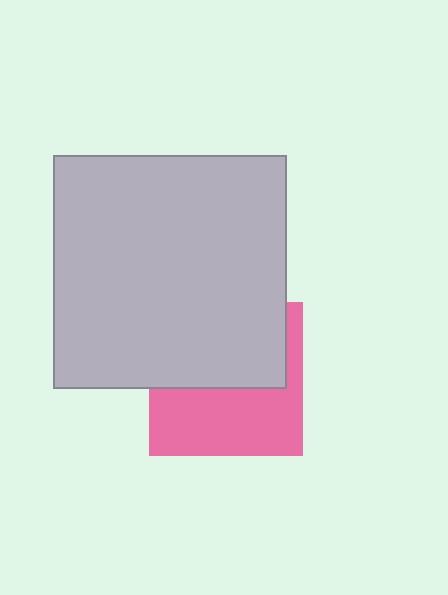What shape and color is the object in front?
The object in front is a light gray square.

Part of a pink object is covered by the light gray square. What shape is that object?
It is a square.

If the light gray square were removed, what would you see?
You would see the complete pink square.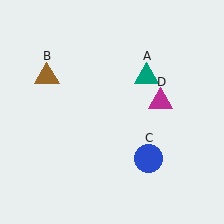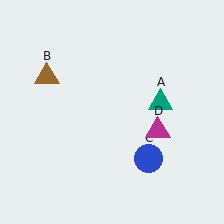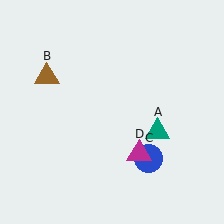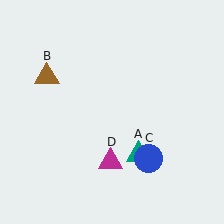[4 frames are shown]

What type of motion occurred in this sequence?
The teal triangle (object A), magenta triangle (object D) rotated clockwise around the center of the scene.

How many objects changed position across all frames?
2 objects changed position: teal triangle (object A), magenta triangle (object D).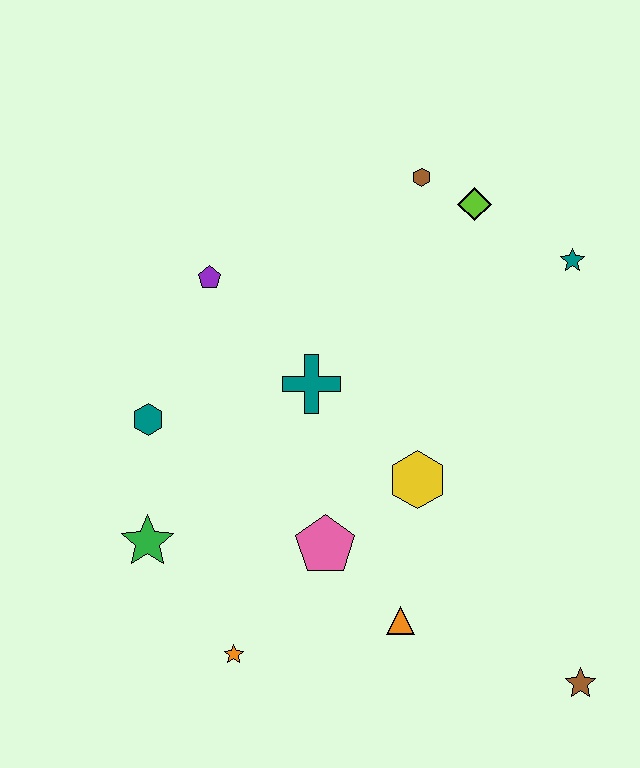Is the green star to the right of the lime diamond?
No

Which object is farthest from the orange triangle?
The brown hexagon is farthest from the orange triangle.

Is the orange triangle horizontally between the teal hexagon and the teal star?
Yes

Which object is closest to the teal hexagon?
The green star is closest to the teal hexagon.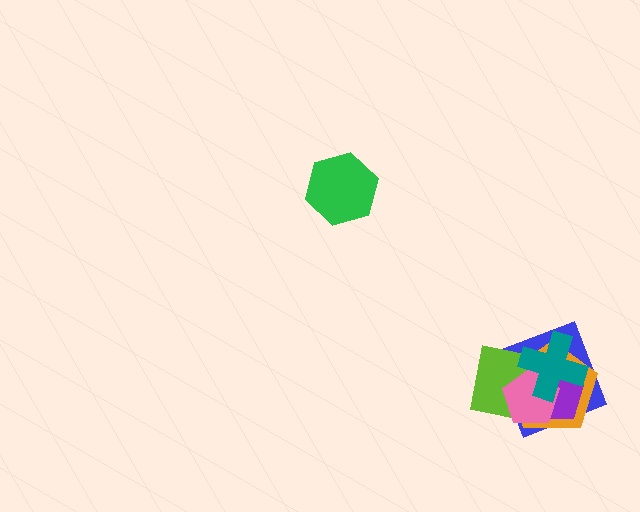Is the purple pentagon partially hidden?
Yes, it is partially covered by another shape.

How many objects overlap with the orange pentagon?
5 objects overlap with the orange pentagon.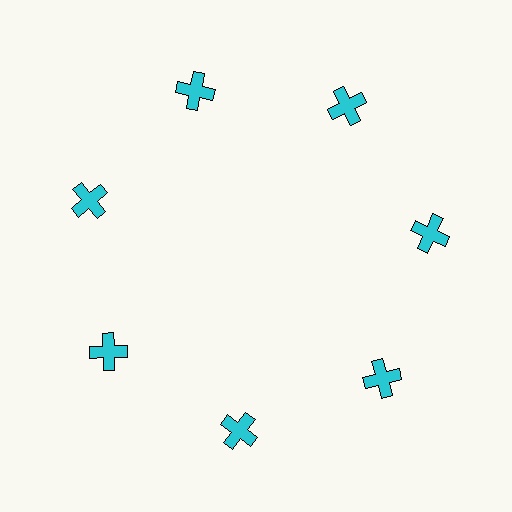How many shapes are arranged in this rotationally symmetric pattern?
There are 7 shapes, arranged in 7 groups of 1.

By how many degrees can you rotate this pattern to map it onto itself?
The pattern maps onto itself every 51 degrees of rotation.